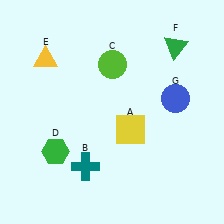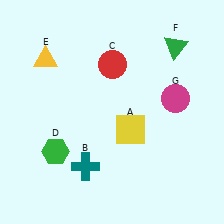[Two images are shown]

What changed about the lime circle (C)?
In Image 1, C is lime. In Image 2, it changed to red.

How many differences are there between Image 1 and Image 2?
There are 2 differences between the two images.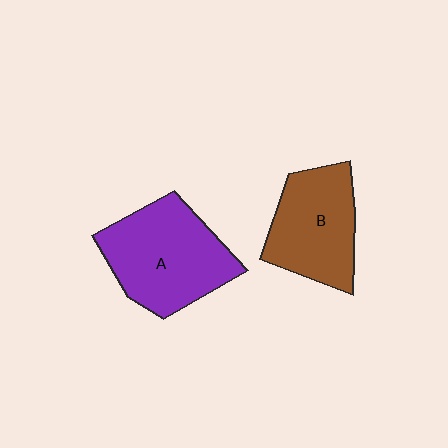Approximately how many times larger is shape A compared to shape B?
Approximately 1.2 times.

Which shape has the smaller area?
Shape B (brown).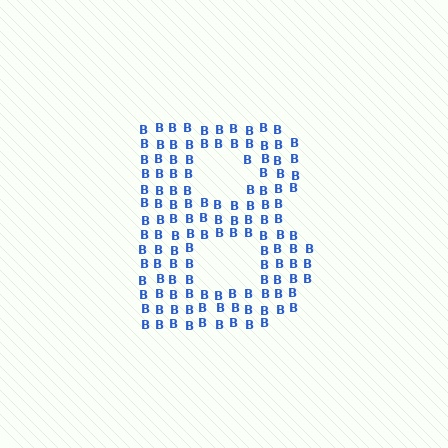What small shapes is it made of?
It is made of small letter B's.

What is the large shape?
The large shape is the letter B.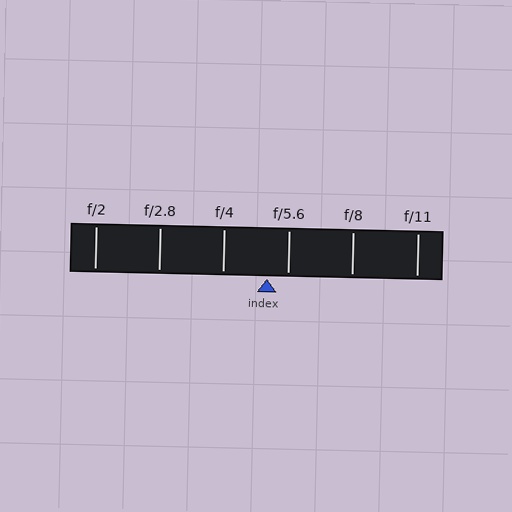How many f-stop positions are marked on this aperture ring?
There are 6 f-stop positions marked.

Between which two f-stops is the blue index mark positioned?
The index mark is between f/4 and f/5.6.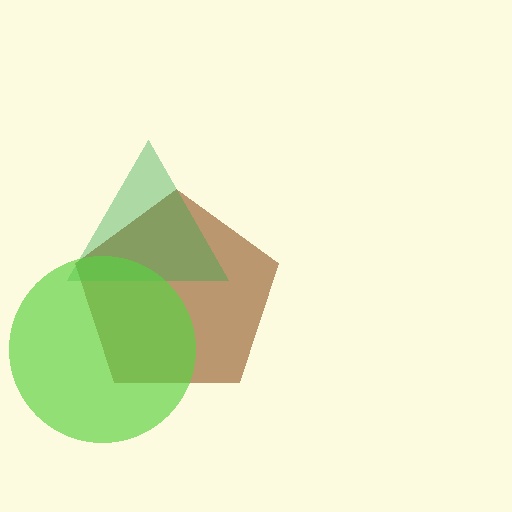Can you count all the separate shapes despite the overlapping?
Yes, there are 3 separate shapes.